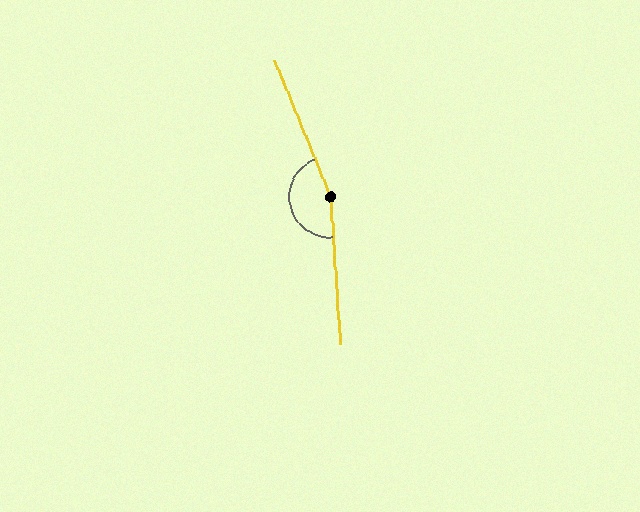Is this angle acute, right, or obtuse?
It is obtuse.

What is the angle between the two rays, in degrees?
Approximately 161 degrees.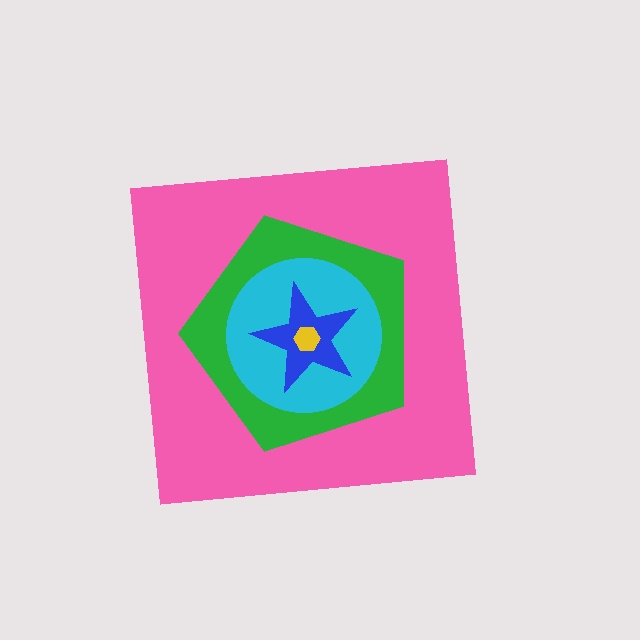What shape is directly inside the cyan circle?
The blue star.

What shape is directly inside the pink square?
The green pentagon.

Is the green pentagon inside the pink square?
Yes.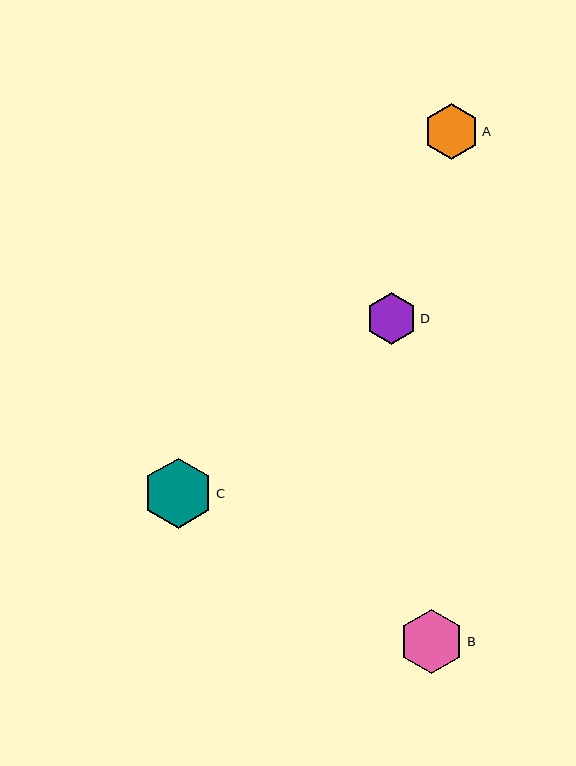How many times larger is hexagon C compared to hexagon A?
Hexagon C is approximately 1.3 times the size of hexagon A.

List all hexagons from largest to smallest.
From largest to smallest: C, B, A, D.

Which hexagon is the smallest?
Hexagon D is the smallest with a size of approximately 51 pixels.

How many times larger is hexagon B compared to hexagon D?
Hexagon B is approximately 1.2 times the size of hexagon D.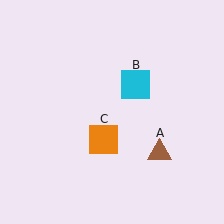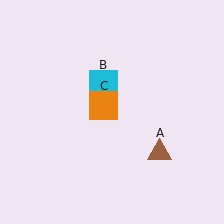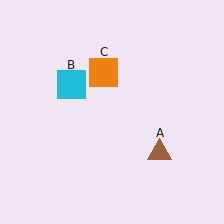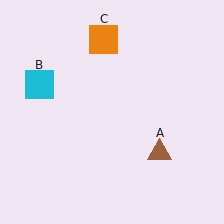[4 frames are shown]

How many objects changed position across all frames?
2 objects changed position: cyan square (object B), orange square (object C).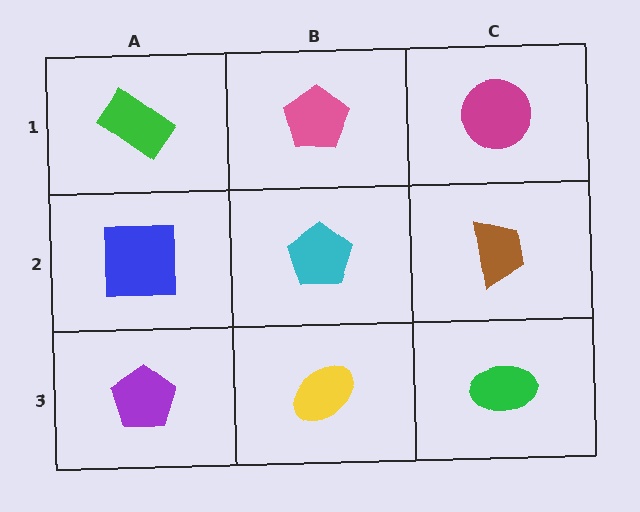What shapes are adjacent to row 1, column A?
A blue square (row 2, column A), a pink pentagon (row 1, column B).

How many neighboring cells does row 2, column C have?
3.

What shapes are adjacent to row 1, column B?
A cyan pentagon (row 2, column B), a green rectangle (row 1, column A), a magenta circle (row 1, column C).